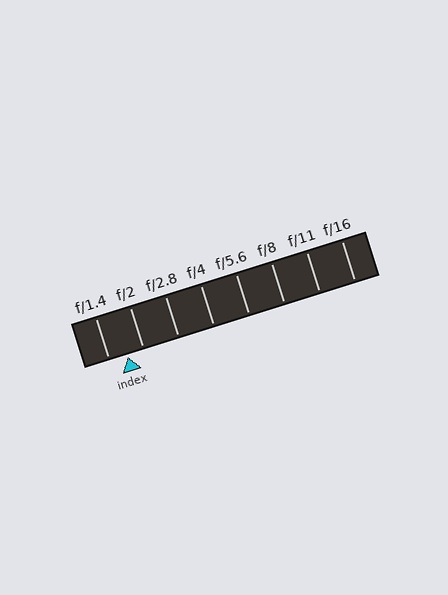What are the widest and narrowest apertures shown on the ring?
The widest aperture shown is f/1.4 and the narrowest is f/16.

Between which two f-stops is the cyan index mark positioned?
The index mark is between f/1.4 and f/2.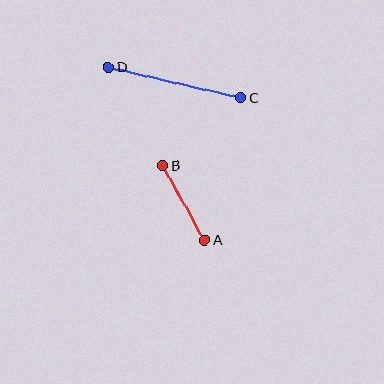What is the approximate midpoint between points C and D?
The midpoint is at approximately (174, 83) pixels.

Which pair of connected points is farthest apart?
Points C and D are farthest apart.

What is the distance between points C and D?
The distance is approximately 136 pixels.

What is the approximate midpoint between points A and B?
The midpoint is at approximately (184, 203) pixels.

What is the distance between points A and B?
The distance is approximately 85 pixels.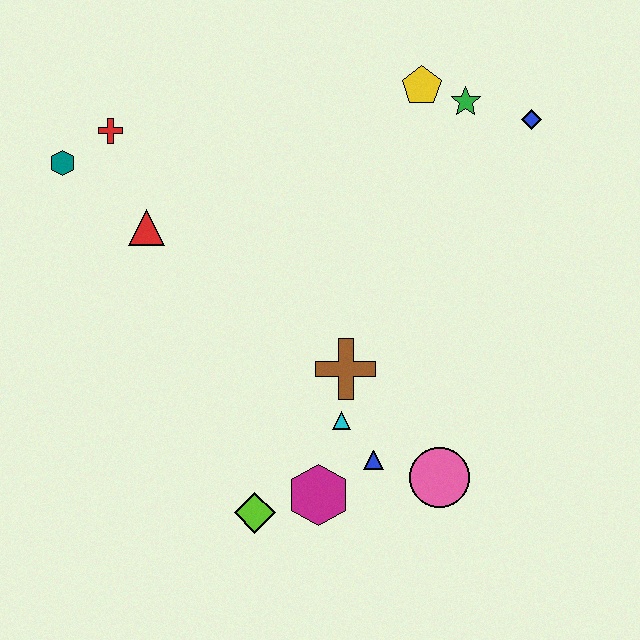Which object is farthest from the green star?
The lime diamond is farthest from the green star.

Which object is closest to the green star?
The yellow pentagon is closest to the green star.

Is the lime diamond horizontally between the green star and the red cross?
Yes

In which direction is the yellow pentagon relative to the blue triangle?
The yellow pentagon is above the blue triangle.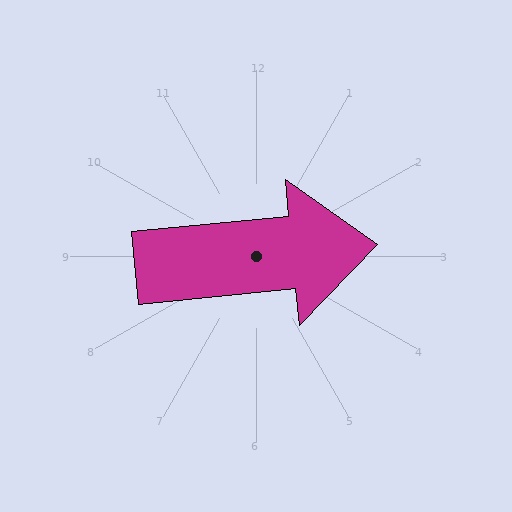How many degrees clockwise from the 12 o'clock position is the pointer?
Approximately 84 degrees.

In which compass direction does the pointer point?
East.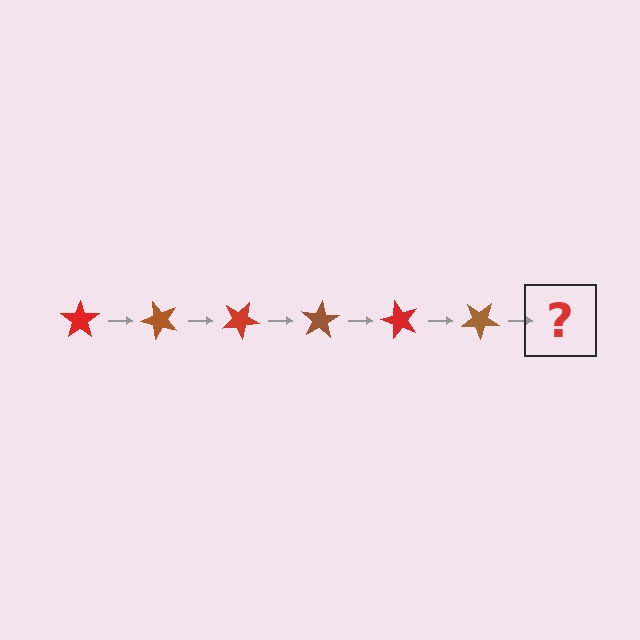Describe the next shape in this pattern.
It should be a red star, rotated 300 degrees from the start.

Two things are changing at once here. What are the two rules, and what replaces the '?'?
The two rules are that it rotates 50 degrees each step and the color cycles through red and brown. The '?' should be a red star, rotated 300 degrees from the start.